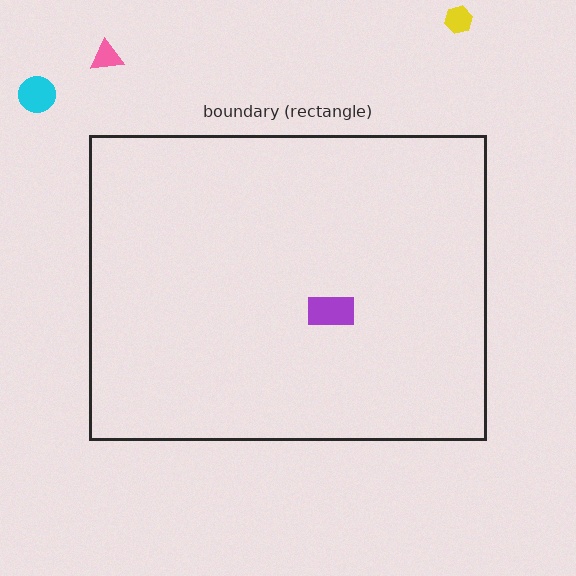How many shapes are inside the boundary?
1 inside, 3 outside.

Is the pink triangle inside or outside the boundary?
Outside.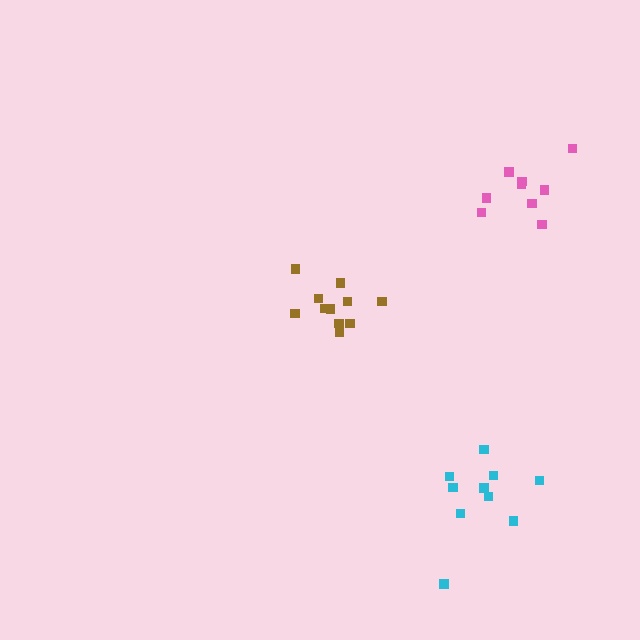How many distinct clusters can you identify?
There are 3 distinct clusters.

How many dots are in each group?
Group 1: 11 dots, Group 2: 10 dots, Group 3: 9 dots (30 total).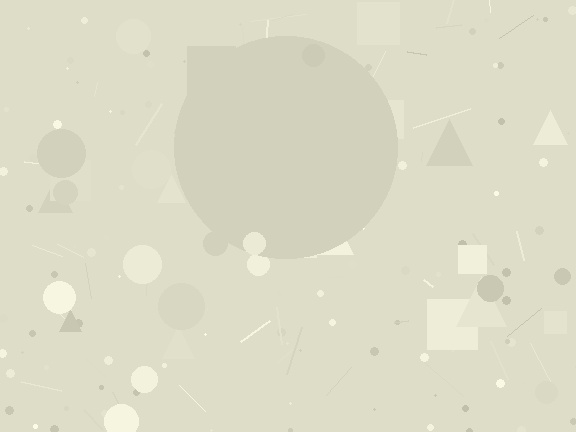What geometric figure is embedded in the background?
A circle is embedded in the background.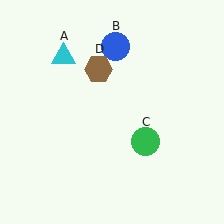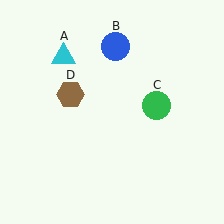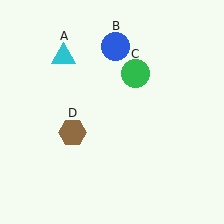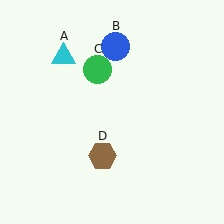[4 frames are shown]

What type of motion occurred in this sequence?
The green circle (object C), brown hexagon (object D) rotated counterclockwise around the center of the scene.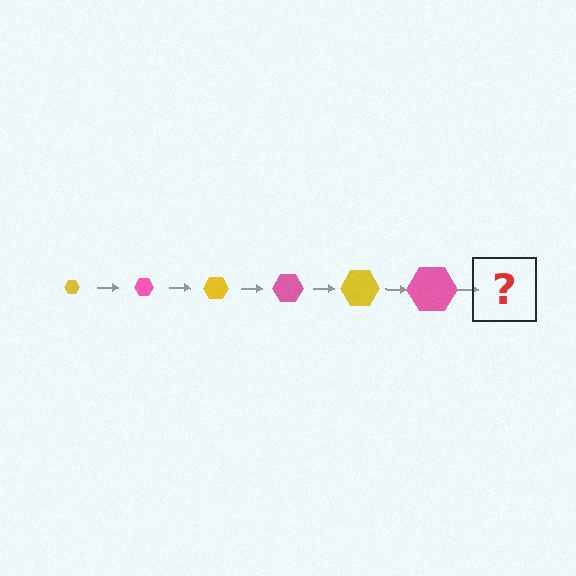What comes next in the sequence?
The next element should be a yellow hexagon, larger than the previous one.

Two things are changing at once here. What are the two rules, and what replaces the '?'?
The two rules are that the hexagon grows larger each step and the color cycles through yellow and pink. The '?' should be a yellow hexagon, larger than the previous one.